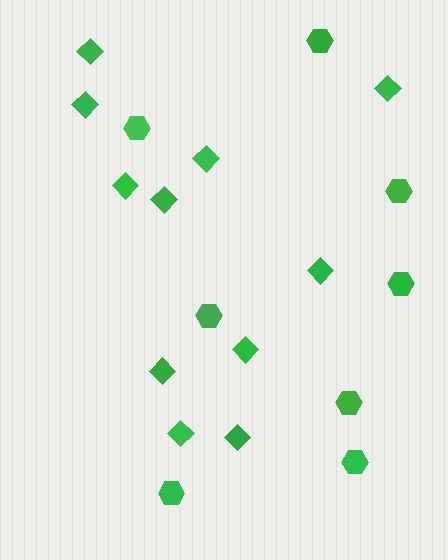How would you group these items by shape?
There are 2 groups: one group of diamonds (11) and one group of hexagons (8).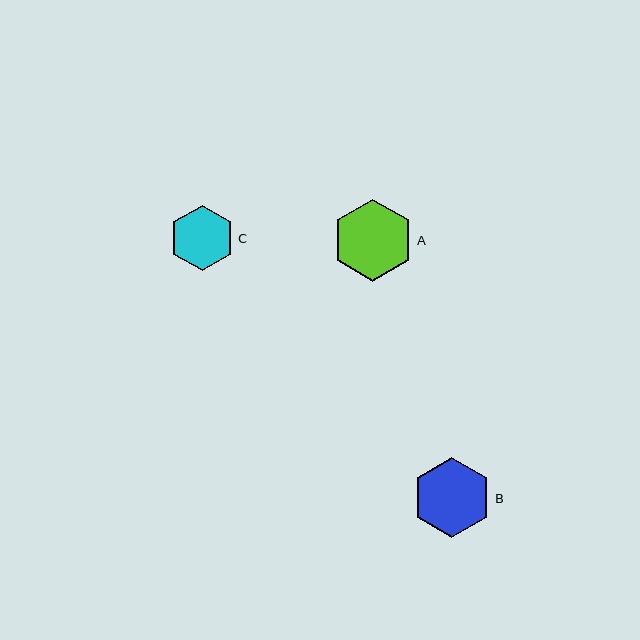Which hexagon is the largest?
Hexagon A is the largest with a size of approximately 82 pixels.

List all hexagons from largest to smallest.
From largest to smallest: A, B, C.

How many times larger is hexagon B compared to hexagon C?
Hexagon B is approximately 1.2 times the size of hexagon C.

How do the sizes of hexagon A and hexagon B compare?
Hexagon A and hexagon B are approximately the same size.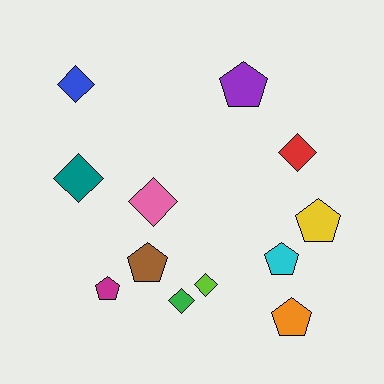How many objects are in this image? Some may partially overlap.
There are 12 objects.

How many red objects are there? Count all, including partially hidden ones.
There is 1 red object.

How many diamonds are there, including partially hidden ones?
There are 6 diamonds.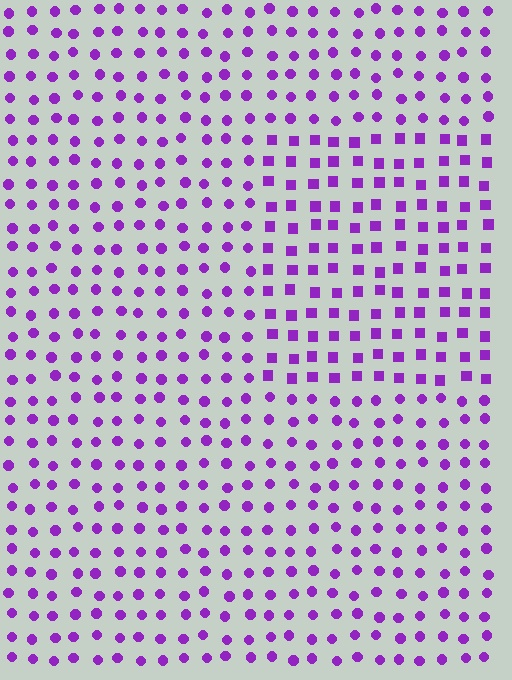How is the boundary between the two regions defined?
The boundary is defined by a change in element shape: squares inside vs. circles outside. All elements share the same color and spacing.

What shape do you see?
I see a rectangle.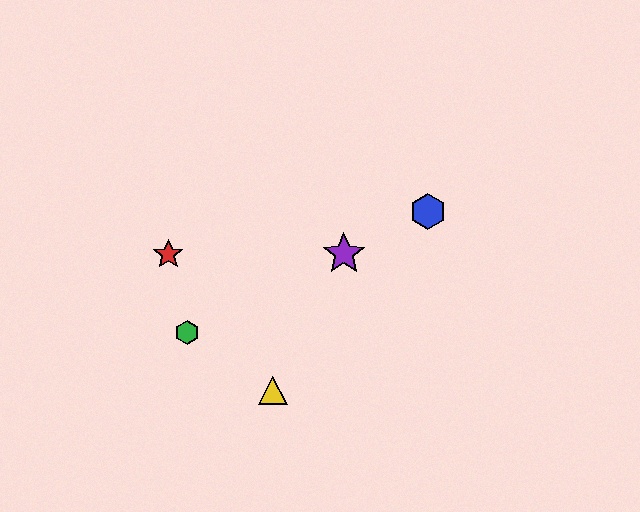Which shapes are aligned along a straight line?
The blue hexagon, the green hexagon, the purple star are aligned along a straight line.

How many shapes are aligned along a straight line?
3 shapes (the blue hexagon, the green hexagon, the purple star) are aligned along a straight line.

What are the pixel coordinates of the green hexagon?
The green hexagon is at (187, 333).